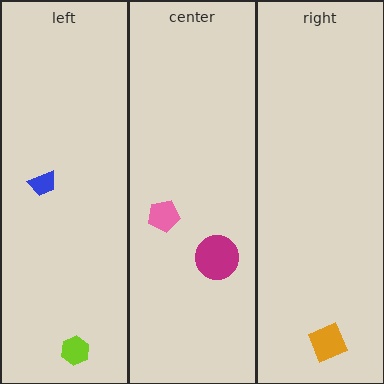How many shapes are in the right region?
1.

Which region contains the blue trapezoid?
The left region.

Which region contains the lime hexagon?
The left region.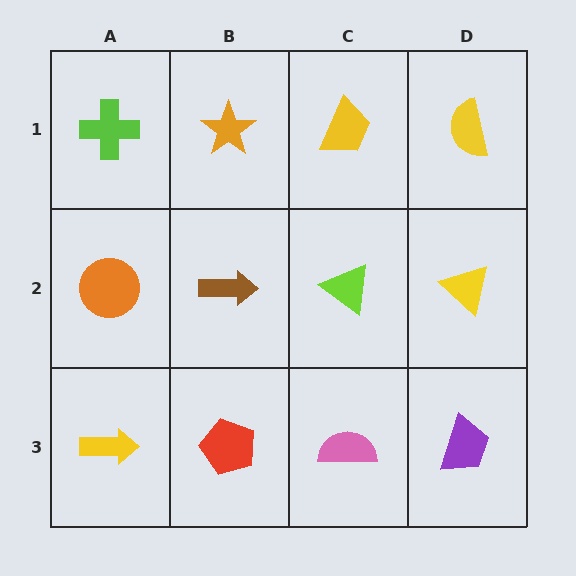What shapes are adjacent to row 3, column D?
A yellow triangle (row 2, column D), a pink semicircle (row 3, column C).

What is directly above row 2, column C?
A yellow trapezoid.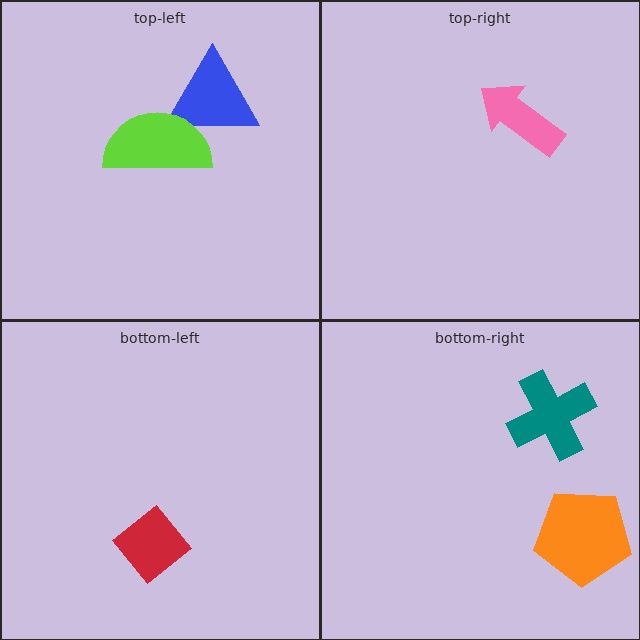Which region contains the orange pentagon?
The bottom-right region.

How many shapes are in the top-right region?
1.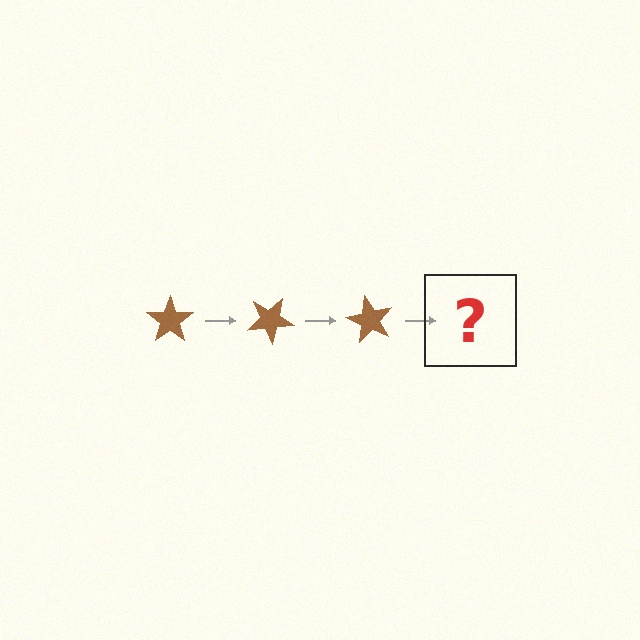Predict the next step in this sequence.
The next step is a brown star rotated 90 degrees.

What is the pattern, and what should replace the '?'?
The pattern is that the star rotates 30 degrees each step. The '?' should be a brown star rotated 90 degrees.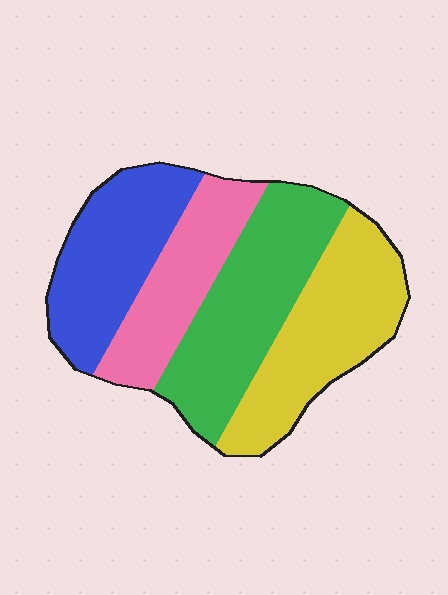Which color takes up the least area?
Pink, at roughly 20%.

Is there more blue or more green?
Green.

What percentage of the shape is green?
Green covers 29% of the shape.